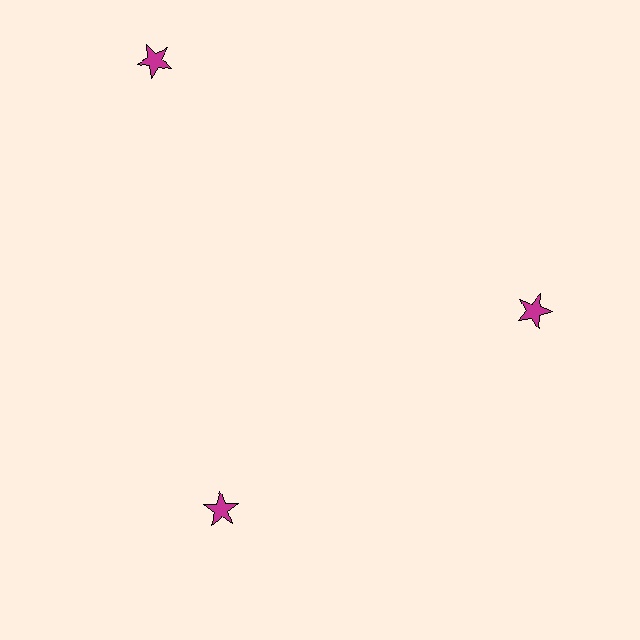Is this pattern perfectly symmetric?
No. The 3 magenta stars are arranged in a ring, but one element near the 11 o'clock position is pushed outward from the center, breaking the 3-fold rotational symmetry.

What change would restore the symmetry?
The symmetry would be restored by moving it inward, back onto the ring so that all 3 stars sit at equal angles and equal distance from the center.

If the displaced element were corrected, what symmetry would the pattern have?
It would have 3-fold rotational symmetry — the pattern would map onto itself every 120 degrees.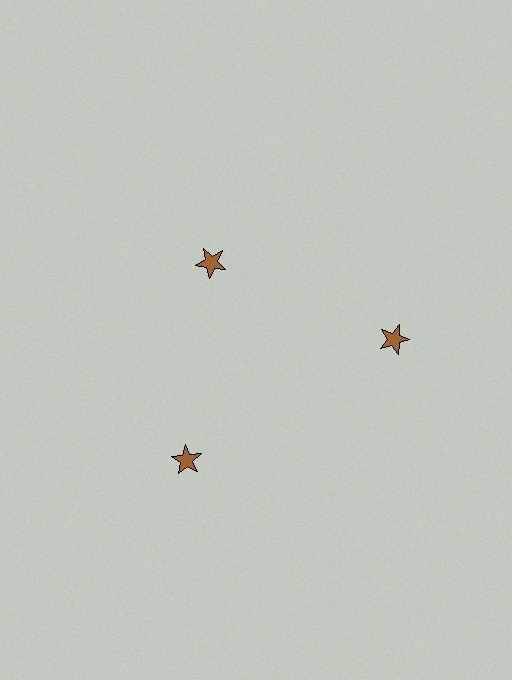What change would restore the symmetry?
The symmetry would be restored by moving it outward, back onto the ring so that all 3 stars sit at equal angles and equal distance from the center.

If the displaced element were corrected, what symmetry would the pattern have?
It would have 3-fold rotational symmetry — the pattern would map onto itself every 120 degrees.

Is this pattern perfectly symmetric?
No. The 3 brown stars are arranged in a ring, but one element near the 11 o'clock position is pulled inward toward the center, breaking the 3-fold rotational symmetry.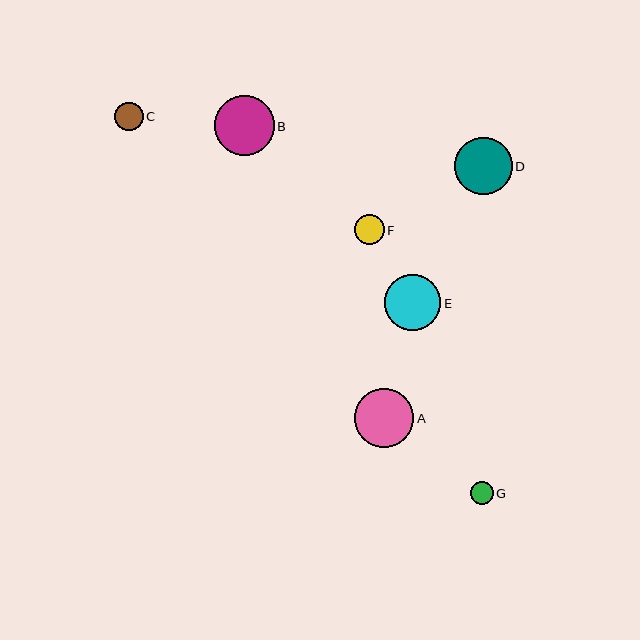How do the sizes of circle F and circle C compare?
Circle F and circle C are approximately the same size.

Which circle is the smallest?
Circle G is the smallest with a size of approximately 23 pixels.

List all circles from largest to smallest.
From largest to smallest: B, A, D, E, F, C, G.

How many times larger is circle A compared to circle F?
Circle A is approximately 2.0 times the size of circle F.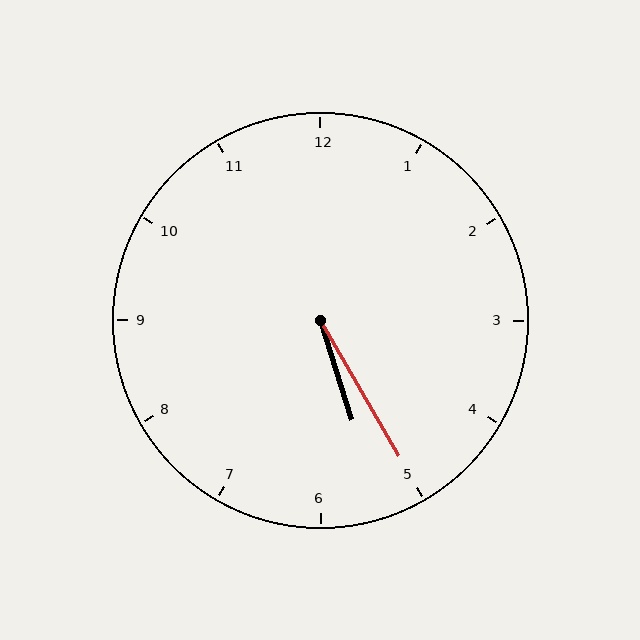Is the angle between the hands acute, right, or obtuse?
It is acute.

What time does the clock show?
5:25.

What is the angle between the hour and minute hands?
Approximately 12 degrees.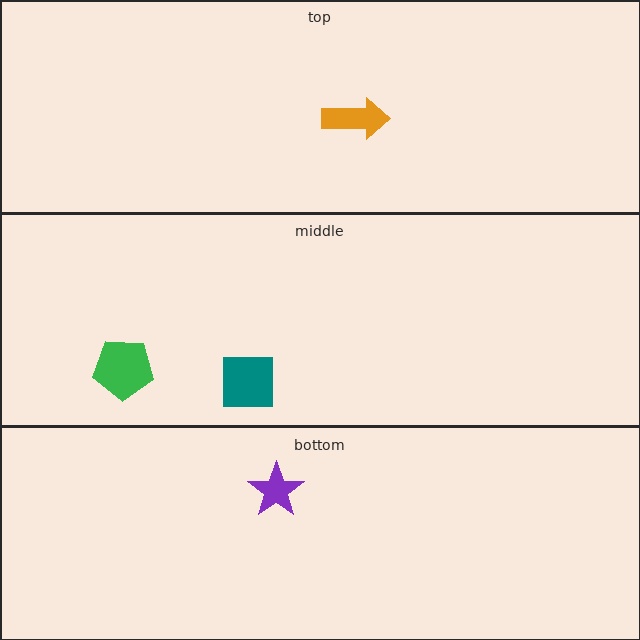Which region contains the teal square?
The middle region.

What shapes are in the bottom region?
The purple star.